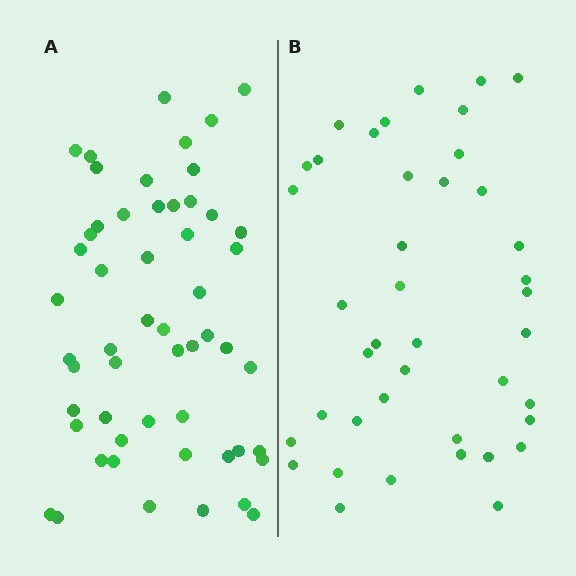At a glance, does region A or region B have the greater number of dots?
Region A (the left region) has more dots.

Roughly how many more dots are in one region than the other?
Region A has approximately 15 more dots than region B.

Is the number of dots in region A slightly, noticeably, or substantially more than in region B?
Region A has noticeably more, but not dramatically so. The ratio is roughly 1.3 to 1.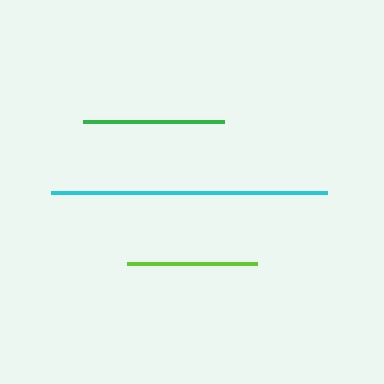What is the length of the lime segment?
The lime segment is approximately 130 pixels long.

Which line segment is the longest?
The cyan line is the longest at approximately 276 pixels.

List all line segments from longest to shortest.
From longest to shortest: cyan, green, lime.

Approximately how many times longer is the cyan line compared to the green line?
The cyan line is approximately 2.0 times the length of the green line.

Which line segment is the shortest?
The lime line is the shortest at approximately 130 pixels.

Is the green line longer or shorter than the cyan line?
The cyan line is longer than the green line.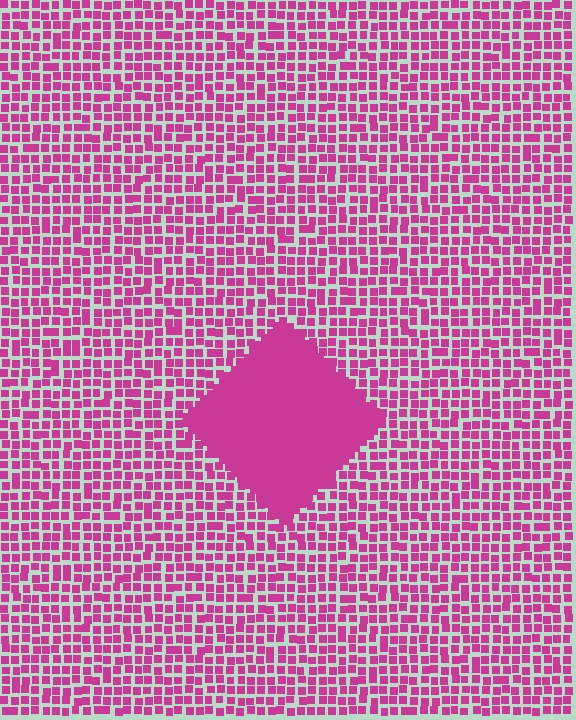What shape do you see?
I see a diamond.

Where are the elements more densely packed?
The elements are more densely packed inside the diamond boundary.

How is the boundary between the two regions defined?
The boundary is defined by a change in element density (approximately 2.8x ratio). All elements are the same color, size, and shape.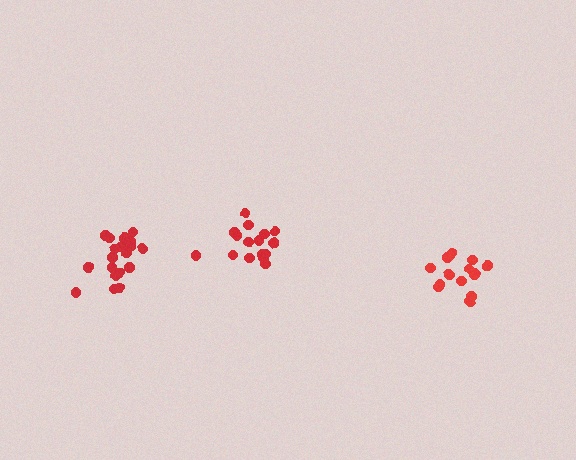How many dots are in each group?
Group 1: 16 dots, Group 2: 20 dots, Group 3: 14 dots (50 total).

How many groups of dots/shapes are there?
There are 3 groups.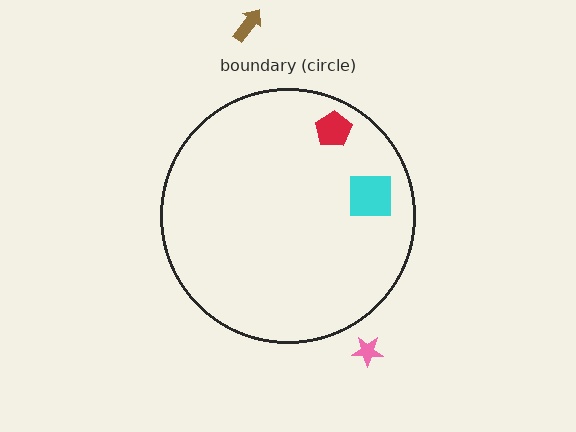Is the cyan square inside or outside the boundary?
Inside.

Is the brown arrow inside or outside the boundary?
Outside.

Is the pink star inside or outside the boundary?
Outside.